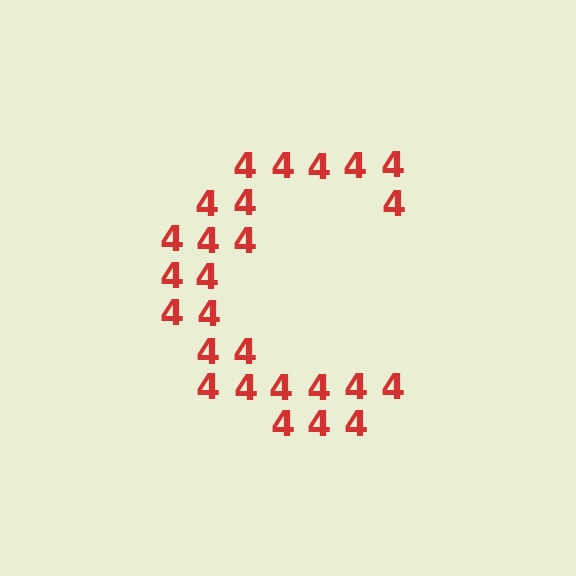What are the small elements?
The small elements are digit 4's.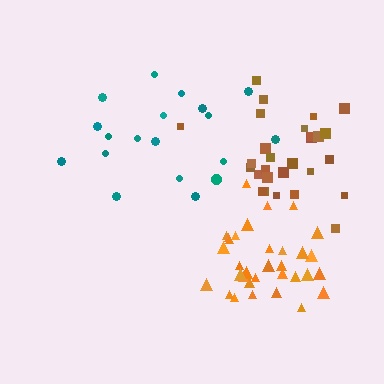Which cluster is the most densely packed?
Orange.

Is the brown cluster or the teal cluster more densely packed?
Brown.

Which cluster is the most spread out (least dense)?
Teal.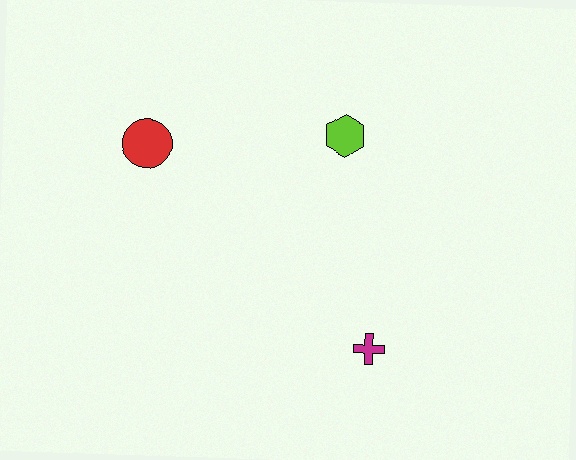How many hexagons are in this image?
There is 1 hexagon.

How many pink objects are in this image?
There are no pink objects.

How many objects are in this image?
There are 3 objects.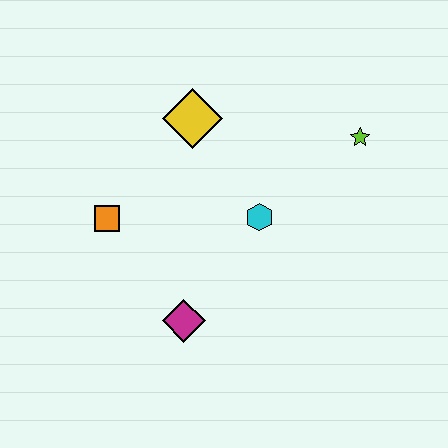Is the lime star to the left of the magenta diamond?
No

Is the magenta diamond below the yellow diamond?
Yes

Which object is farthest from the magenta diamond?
The lime star is farthest from the magenta diamond.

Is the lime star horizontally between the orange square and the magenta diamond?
No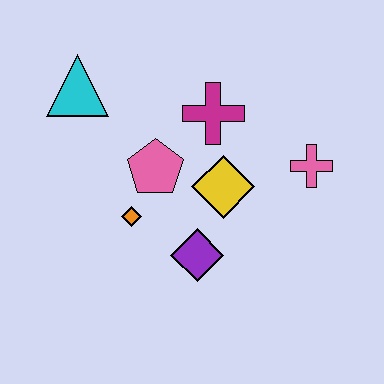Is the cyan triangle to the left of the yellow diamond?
Yes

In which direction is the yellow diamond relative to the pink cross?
The yellow diamond is to the left of the pink cross.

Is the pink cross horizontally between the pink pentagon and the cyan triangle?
No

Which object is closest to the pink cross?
The yellow diamond is closest to the pink cross.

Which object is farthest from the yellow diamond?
The cyan triangle is farthest from the yellow diamond.